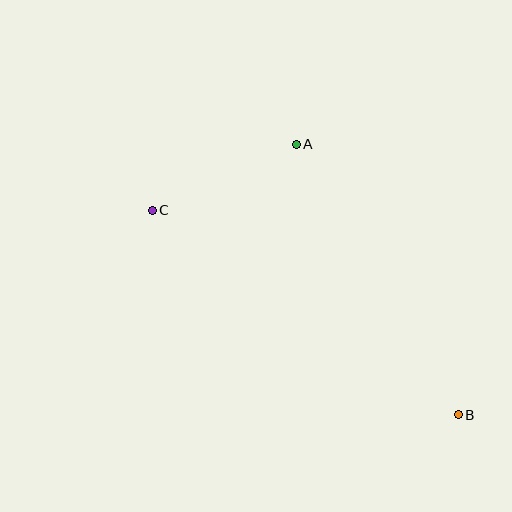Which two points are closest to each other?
Points A and C are closest to each other.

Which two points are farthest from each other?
Points B and C are farthest from each other.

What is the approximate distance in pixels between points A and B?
The distance between A and B is approximately 315 pixels.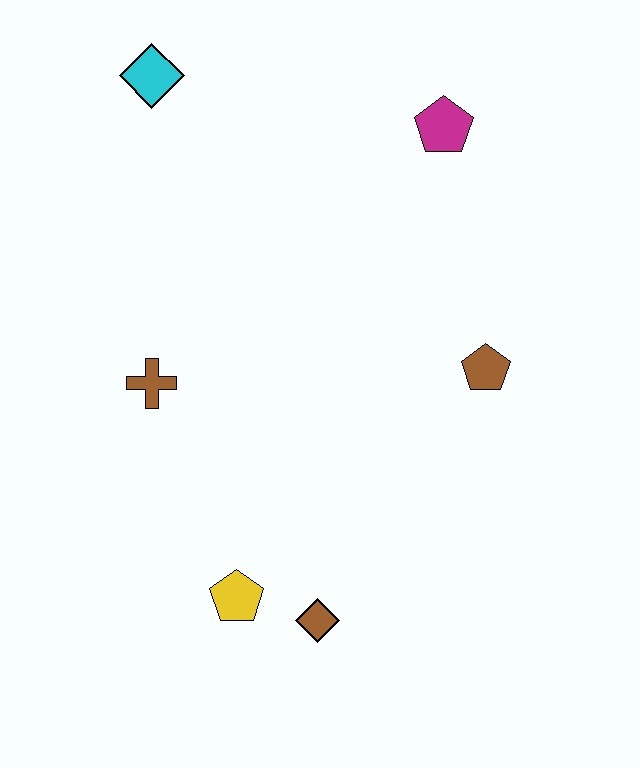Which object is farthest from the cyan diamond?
The brown diamond is farthest from the cyan diamond.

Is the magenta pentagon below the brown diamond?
No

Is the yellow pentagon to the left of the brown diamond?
Yes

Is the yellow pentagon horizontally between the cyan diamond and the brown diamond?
Yes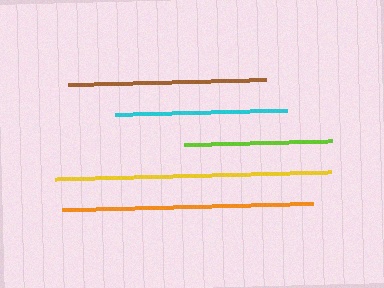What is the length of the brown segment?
The brown segment is approximately 198 pixels long.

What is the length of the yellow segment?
The yellow segment is approximately 276 pixels long.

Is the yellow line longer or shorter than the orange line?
The yellow line is longer than the orange line.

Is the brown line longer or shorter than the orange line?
The orange line is longer than the brown line.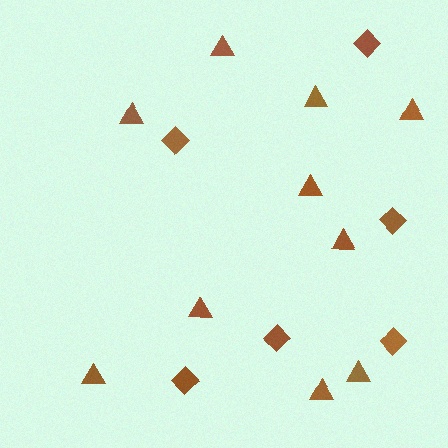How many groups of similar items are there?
There are 2 groups: one group of triangles (10) and one group of diamonds (6).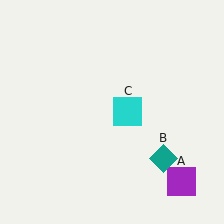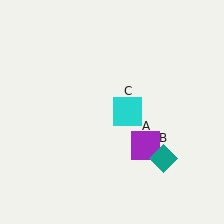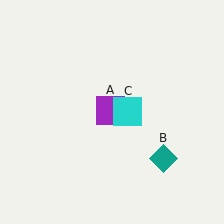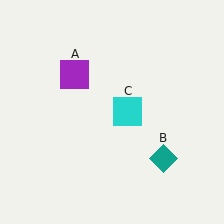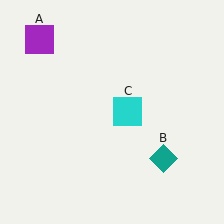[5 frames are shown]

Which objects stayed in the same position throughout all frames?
Teal diamond (object B) and cyan square (object C) remained stationary.